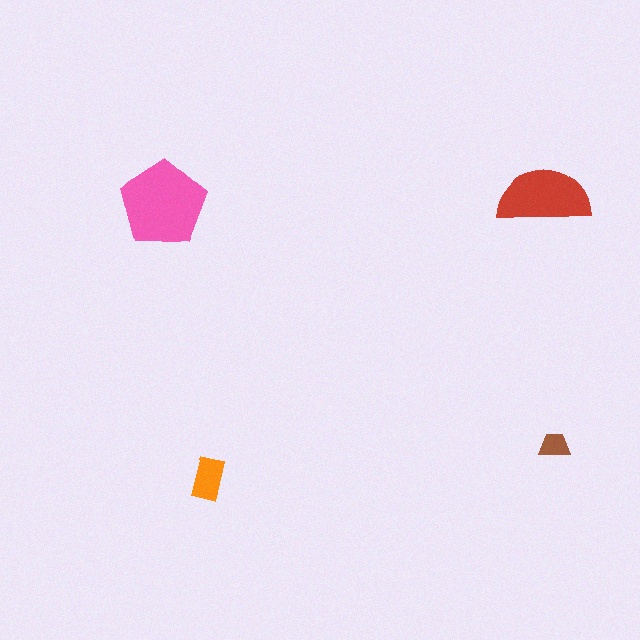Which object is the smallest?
The brown trapezoid.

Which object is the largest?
The pink pentagon.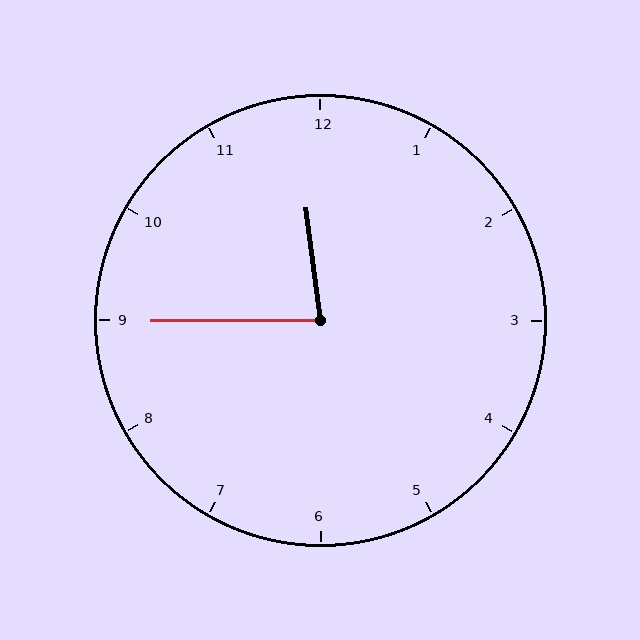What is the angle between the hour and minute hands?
Approximately 82 degrees.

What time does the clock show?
11:45.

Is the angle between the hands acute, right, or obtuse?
It is acute.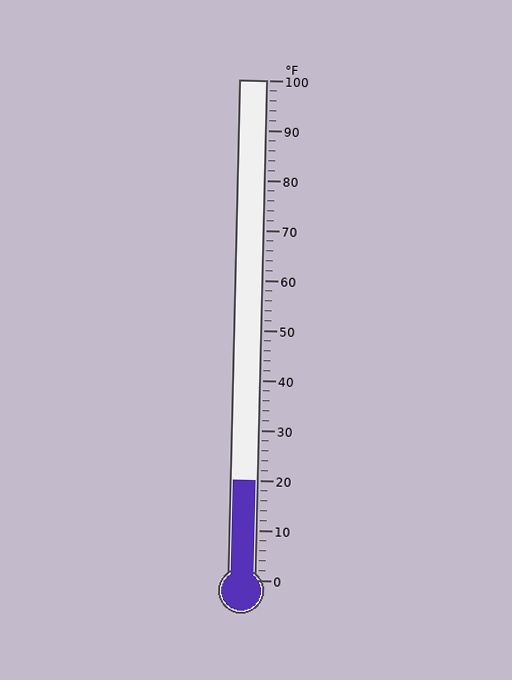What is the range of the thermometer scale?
The thermometer scale ranges from 0°F to 100°F.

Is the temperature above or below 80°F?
The temperature is below 80°F.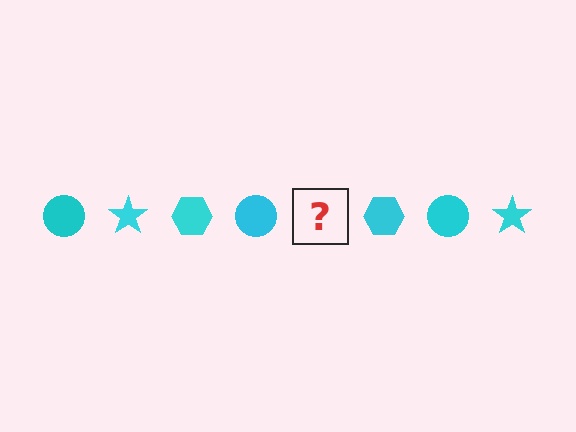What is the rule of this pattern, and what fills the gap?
The rule is that the pattern cycles through circle, star, hexagon shapes in cyan. The gap should be filled with a cyan star.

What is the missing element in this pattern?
The missing element is a cyan star.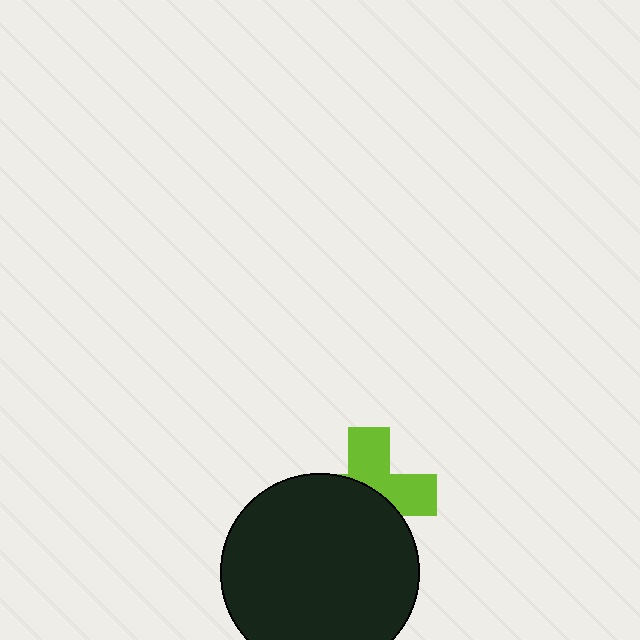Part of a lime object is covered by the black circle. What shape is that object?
It is a cross.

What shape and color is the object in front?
The object in front is a black circle.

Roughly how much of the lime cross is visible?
About half of it is visible (roughly 46%).